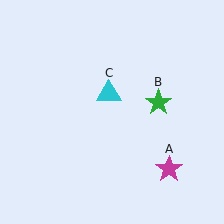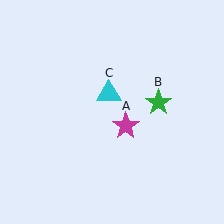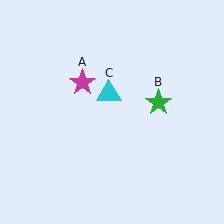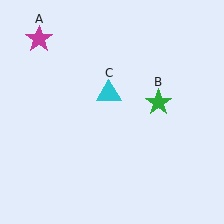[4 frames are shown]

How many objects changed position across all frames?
1 object changed position: magenta star (object A).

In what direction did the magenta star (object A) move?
The magenta star (object A) moved up and to the left.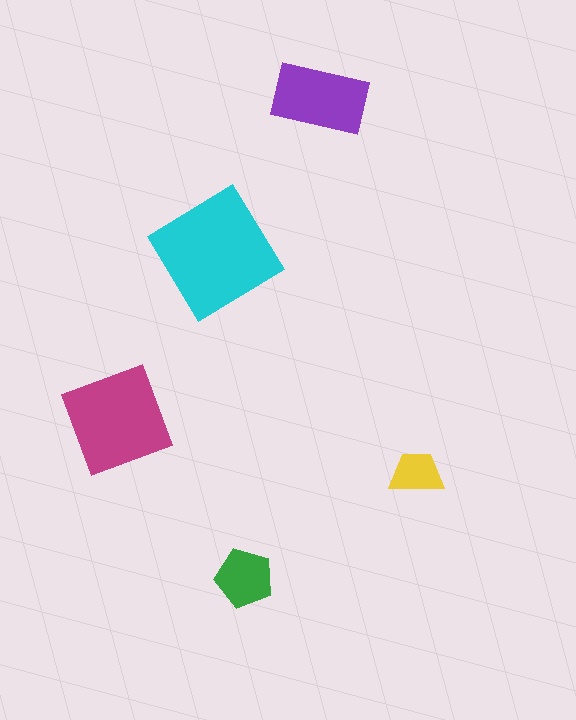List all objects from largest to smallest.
The cyan diamond, the magenta diamond, the purple rectangle, the green pentagon, the yellow trapezoid.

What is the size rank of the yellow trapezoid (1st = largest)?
5th.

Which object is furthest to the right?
The yellow trapezoid is rightmost.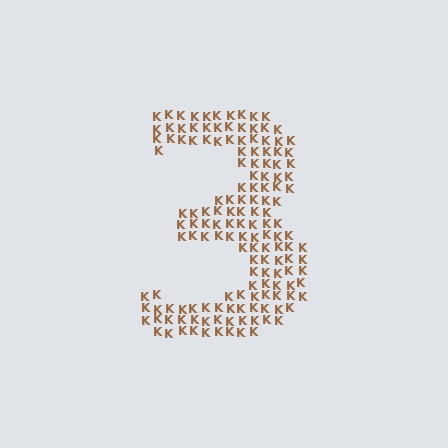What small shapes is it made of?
It is made of small letter K's.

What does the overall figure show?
The overall figure shows the digit 3.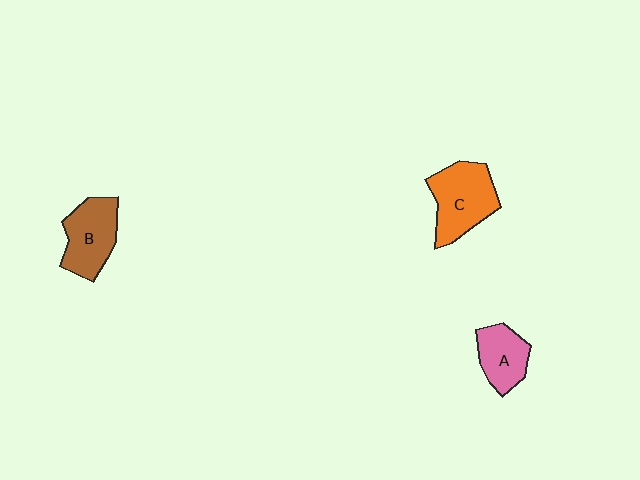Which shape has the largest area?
Shape C (orange).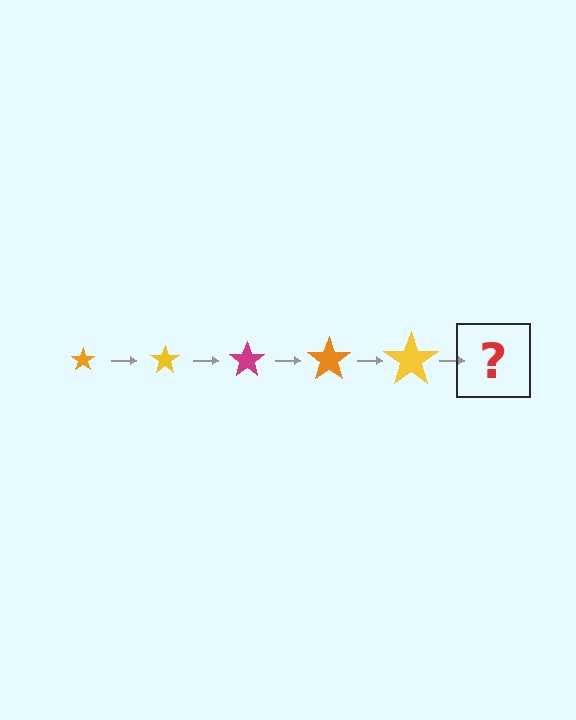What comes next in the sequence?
The next element should be a magenta star, larger than the previous one.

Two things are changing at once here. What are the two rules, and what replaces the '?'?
The two rules are that the star grows larger each step and the color cycles through orange, yellow, and magenta. The '?' should be a magenta star, larger than the previous one.